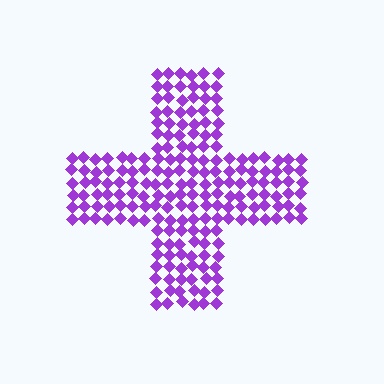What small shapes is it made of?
It is made of small diamonds.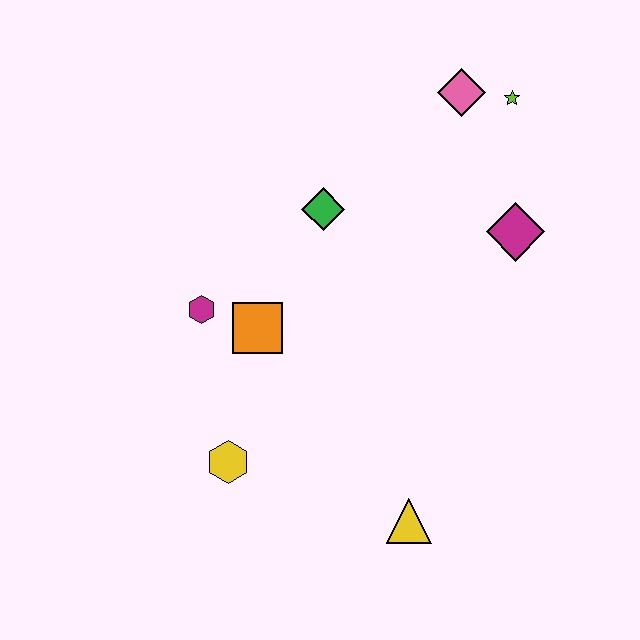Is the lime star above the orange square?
Yes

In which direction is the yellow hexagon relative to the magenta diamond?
The yellow hexagon is to the left of the magenta diamond.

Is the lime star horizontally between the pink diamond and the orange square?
No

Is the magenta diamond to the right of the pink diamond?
Yes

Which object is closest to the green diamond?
The orange square is closest to the green diamond.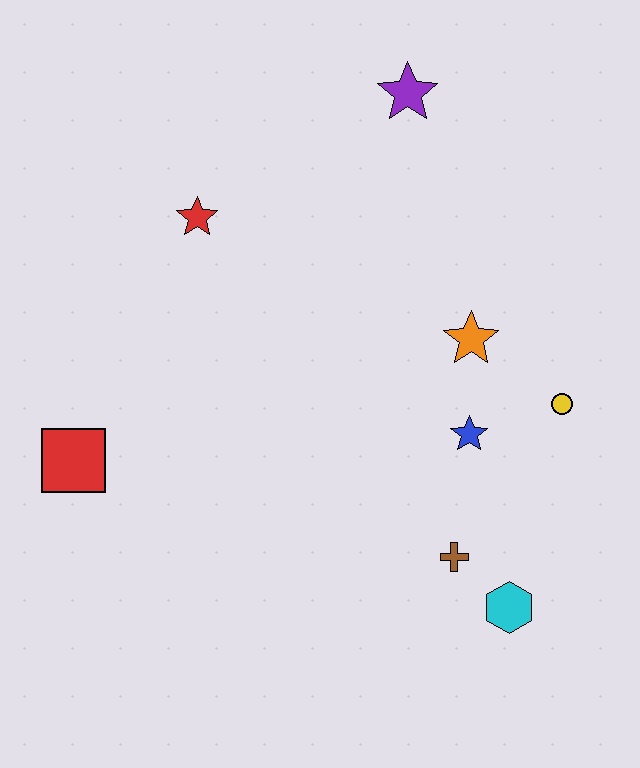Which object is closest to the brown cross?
The cyan hexagon is closest to the brown cross.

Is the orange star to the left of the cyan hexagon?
Yes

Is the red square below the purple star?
Yes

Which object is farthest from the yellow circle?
The red square is farthest from the yellow circle.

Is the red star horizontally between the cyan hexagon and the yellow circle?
No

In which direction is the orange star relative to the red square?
The orange star is to the right of the red square.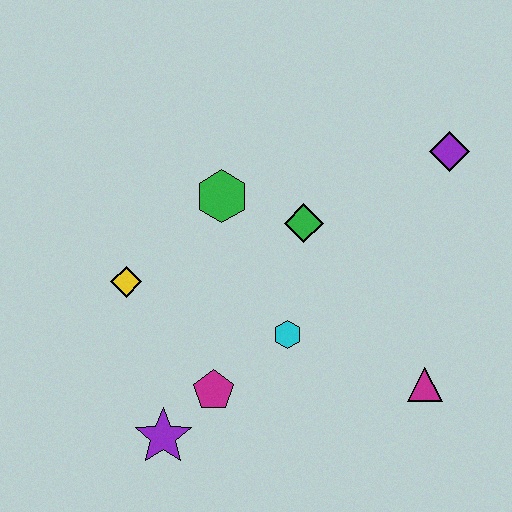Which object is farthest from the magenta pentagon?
The purple diamond is farthest from the magenta pentagon.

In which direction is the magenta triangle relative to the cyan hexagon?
The magenta triangle is to the right of the cyan hexagon.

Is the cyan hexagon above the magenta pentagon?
Yes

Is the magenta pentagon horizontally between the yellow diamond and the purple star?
No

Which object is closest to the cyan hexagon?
The magenta pentagon is closest to the cyan hexagon.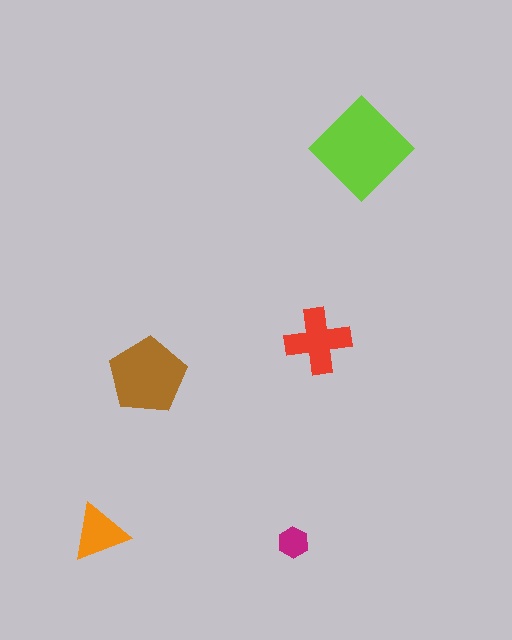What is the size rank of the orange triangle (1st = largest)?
4th.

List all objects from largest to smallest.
The lime diamond, the brown pentagon, the red cross, the orange triangle, the magenta hexagon.